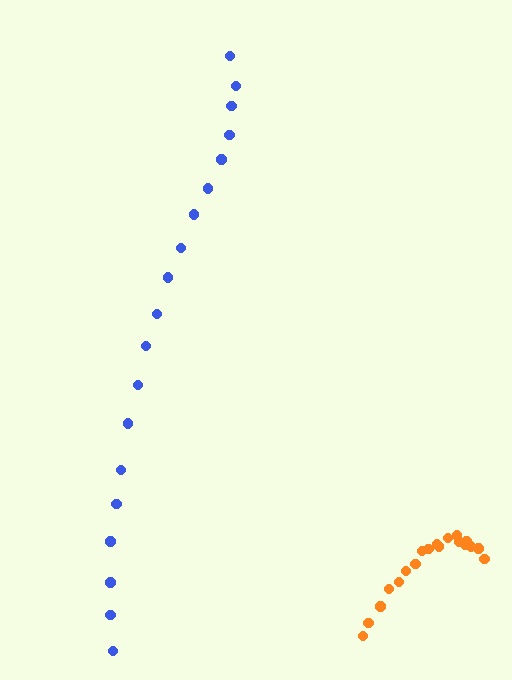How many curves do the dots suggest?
There are 2 distinct paths.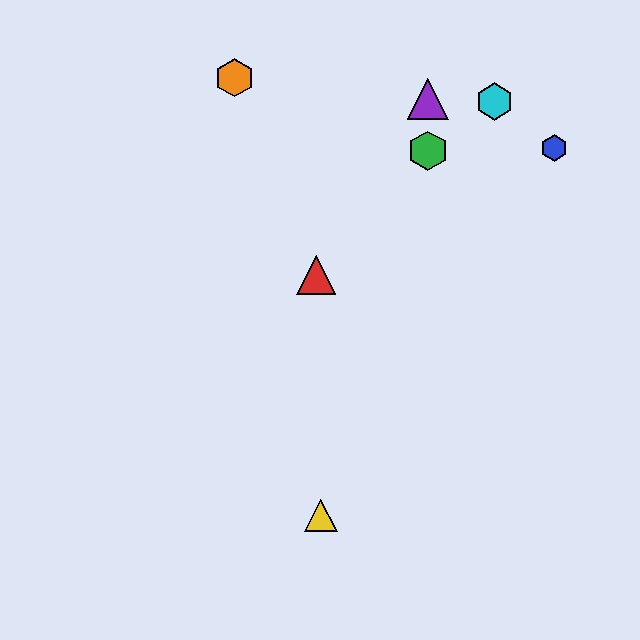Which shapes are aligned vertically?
The green hexagon, the purple triangle are aligned vertically.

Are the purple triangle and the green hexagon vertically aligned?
Yes, both are at x≈428.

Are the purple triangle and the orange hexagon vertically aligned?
No, the purple triangle is at x≈428 and the orange hexagon is at x≈235.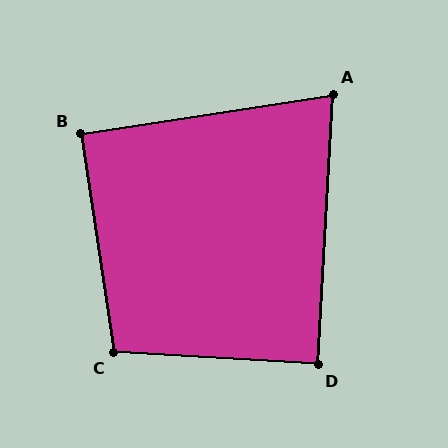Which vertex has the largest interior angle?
C, at approximately 102 degrees.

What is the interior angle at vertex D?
Approximately 90 degrees (approximately right).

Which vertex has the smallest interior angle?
A, at approximately 78 degrees.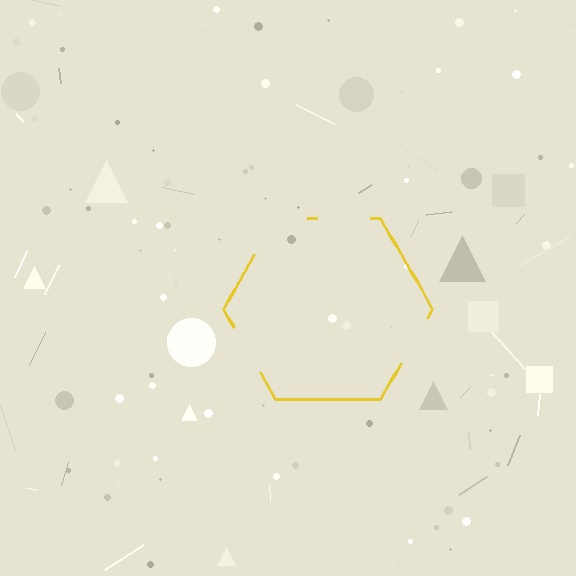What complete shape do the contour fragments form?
The contour fragments form a hexagon.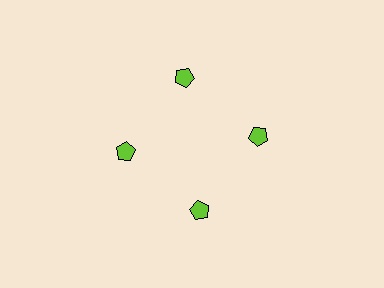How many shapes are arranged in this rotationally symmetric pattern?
There are 4 shapes, arranged in 4 groups of 1.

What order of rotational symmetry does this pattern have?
This pattern has 4-fold rotational symmetry.